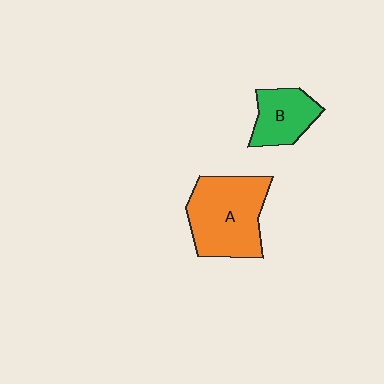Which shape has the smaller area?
Shape B (green).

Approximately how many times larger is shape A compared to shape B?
Approximately 1.8 times.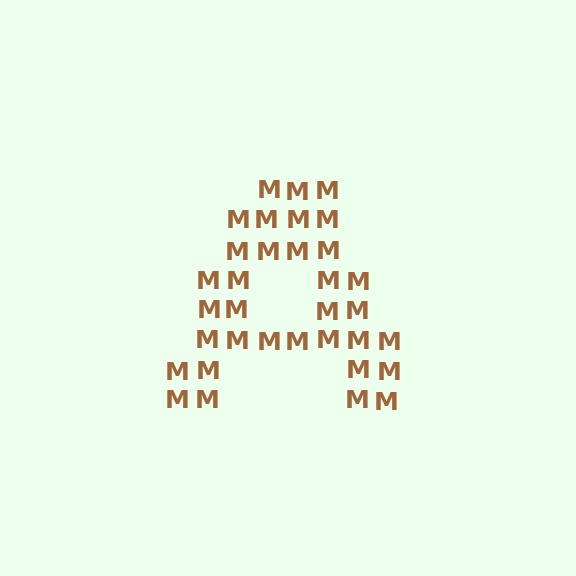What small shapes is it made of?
It is made of small letter M's.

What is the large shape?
The large shape is the letter A.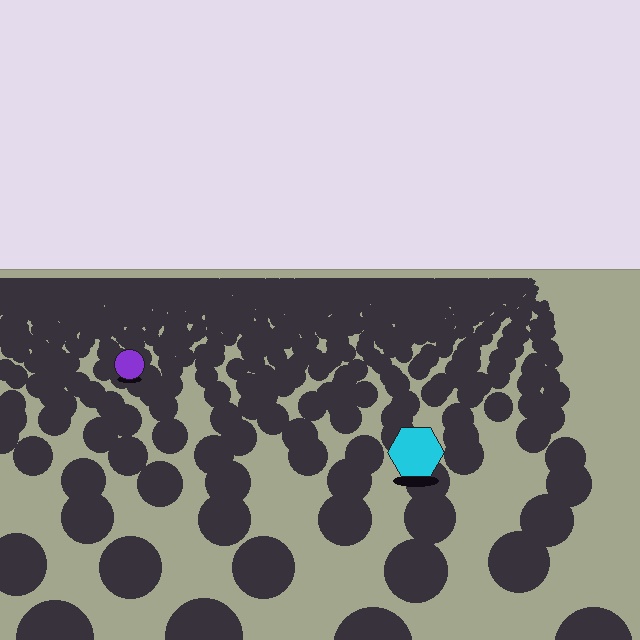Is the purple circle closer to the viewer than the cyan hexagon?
No. The cyan hexagon is closer — you can tell from the texture gradient: the ground texture is coarser near it.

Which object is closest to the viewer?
The cyan hexagon is closest. The texture marks near it are larger and more spread out.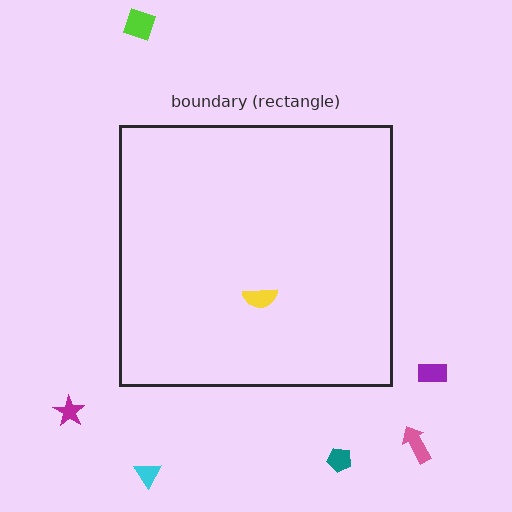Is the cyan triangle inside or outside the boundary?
Outside.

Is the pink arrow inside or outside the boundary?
Outside.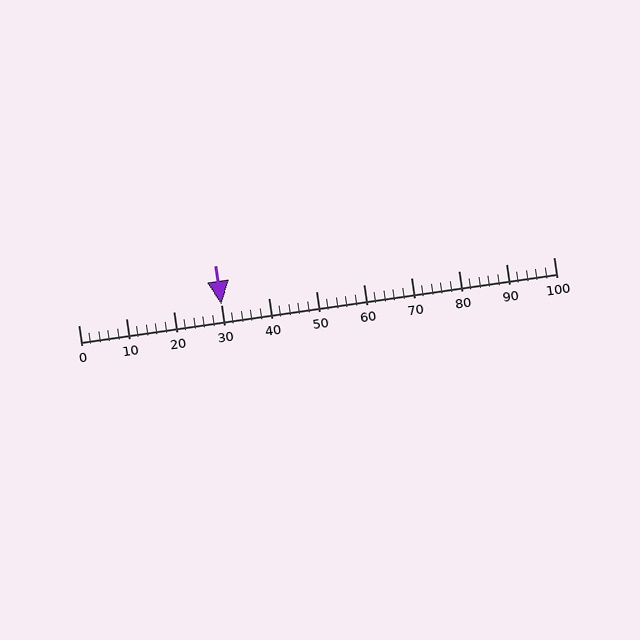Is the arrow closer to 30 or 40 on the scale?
The arrow is closer to 30.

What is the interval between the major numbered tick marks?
The major tick marks are spaced 10 units apart.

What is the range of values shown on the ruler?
The ruler shows values from 0 to 100.